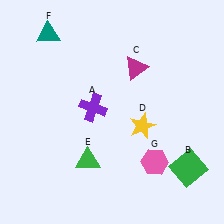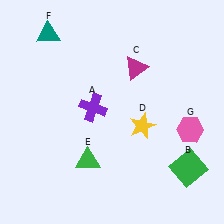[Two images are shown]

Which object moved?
The pink hexagon (G) moved right.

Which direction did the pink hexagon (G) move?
The pink hexagon (G) moved right.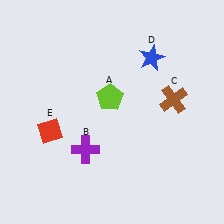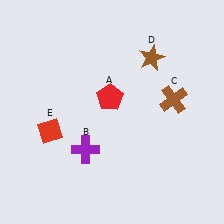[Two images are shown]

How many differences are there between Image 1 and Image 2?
There are 2 differences between the two images.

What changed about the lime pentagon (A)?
In Image 1, A is lime. In Image 2, it changed to red.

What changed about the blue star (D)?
In Image 1, D is blue. In Image 2, it changed to brown.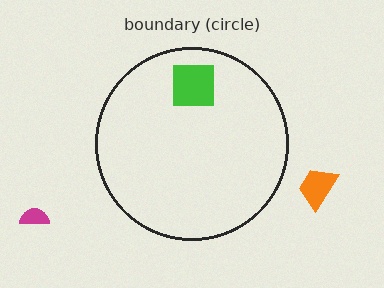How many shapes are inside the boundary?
1 inside, 2 outside.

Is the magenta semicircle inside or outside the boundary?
Outside.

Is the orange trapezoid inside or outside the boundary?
Outside.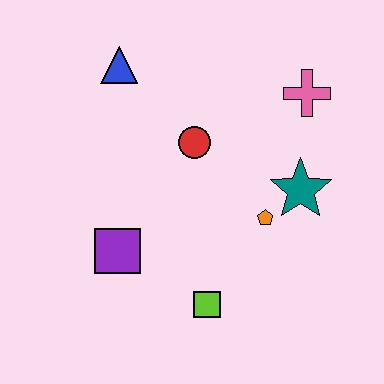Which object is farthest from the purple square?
The pink cross is farthest from the purple square.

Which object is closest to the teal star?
The orange pentagon is closest to the teal star.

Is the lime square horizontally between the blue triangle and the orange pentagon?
Yes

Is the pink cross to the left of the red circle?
No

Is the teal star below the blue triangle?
Yes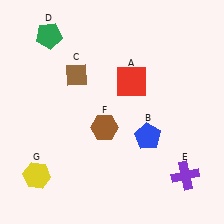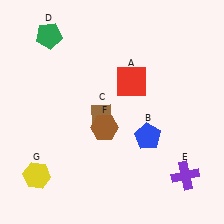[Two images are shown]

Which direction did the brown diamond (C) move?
The brown diamond (C) moved down.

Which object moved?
The brown diamond (C) moved down.